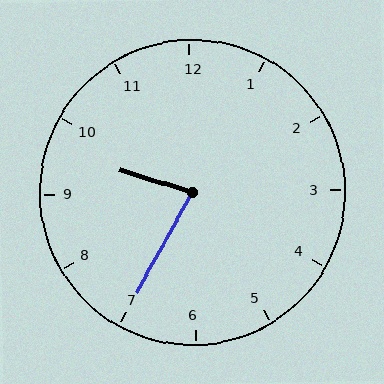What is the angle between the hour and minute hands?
Approximately 78 degrees.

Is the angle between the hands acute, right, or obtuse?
It is acute.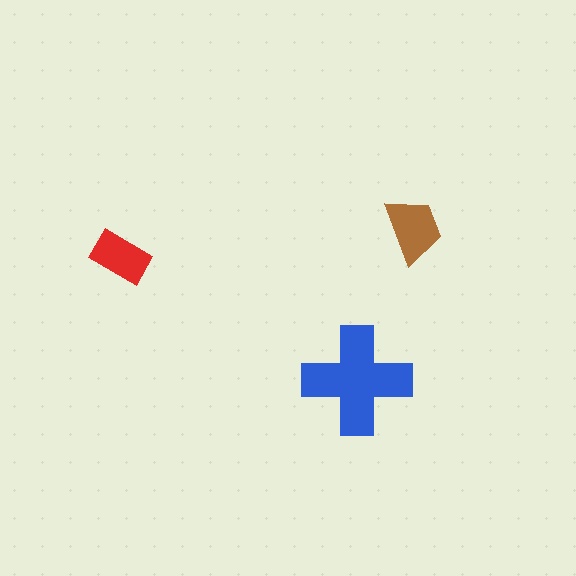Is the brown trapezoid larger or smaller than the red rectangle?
Larger.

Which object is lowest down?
The blue cross is bottommost.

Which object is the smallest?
The red rectangle.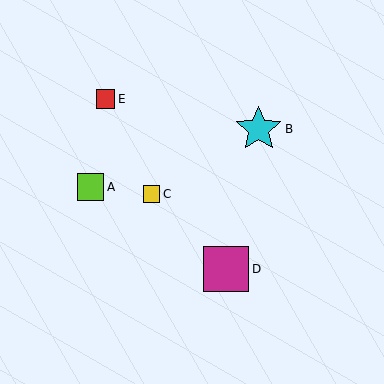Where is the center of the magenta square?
The center of the magenta square is at (226, 269).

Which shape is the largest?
The cyan star (labeled B) is the largest.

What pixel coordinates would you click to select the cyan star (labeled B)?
Click at (259, 129) to select the cyan star B.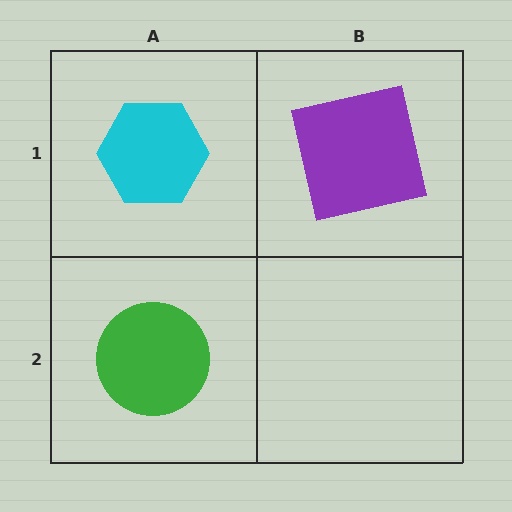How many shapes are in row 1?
2 shapes.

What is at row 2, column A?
A green circle.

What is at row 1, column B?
A purple square.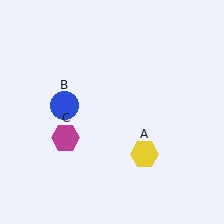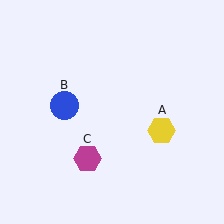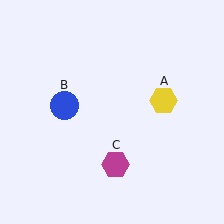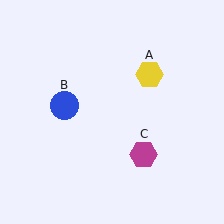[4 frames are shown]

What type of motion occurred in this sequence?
The yellow hexagon (object A), magenta hexagon (object C) rotated counterclockwise around the center of the scene.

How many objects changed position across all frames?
2 objects changed position: yellow hexagon (object A), magenta hexagon (object C).